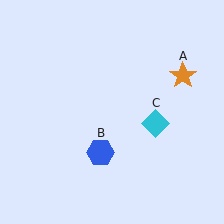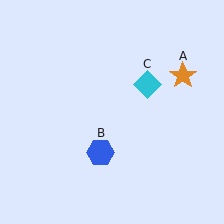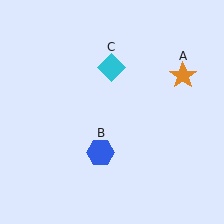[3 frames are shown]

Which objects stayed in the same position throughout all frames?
Orange star (object A) and blue hexagon (object B) remained stationary.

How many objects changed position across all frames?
1 object changed position: cyan diamond (object C).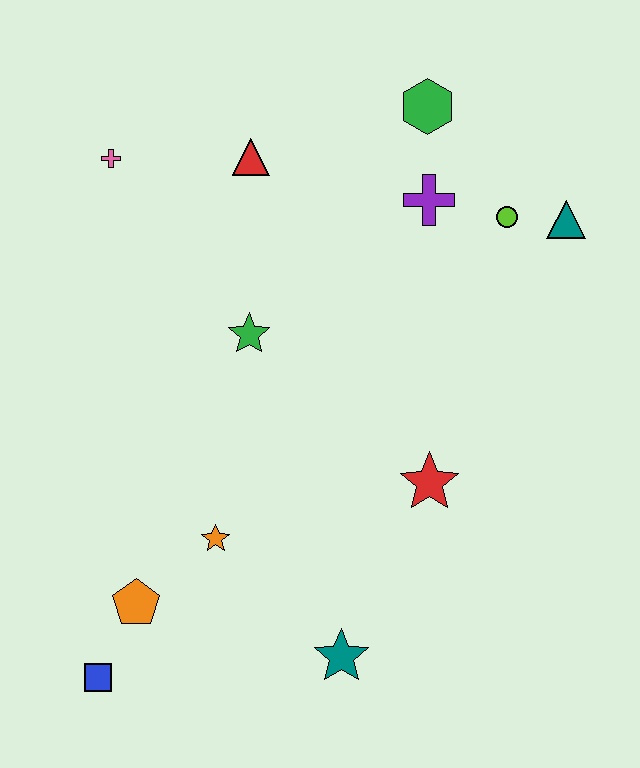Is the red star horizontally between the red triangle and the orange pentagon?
No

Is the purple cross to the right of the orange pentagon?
Yes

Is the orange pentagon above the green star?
No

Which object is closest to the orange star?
The orange pentagon is closest to the orange star.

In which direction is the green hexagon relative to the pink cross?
The green hexagon is to the right of the pink cross.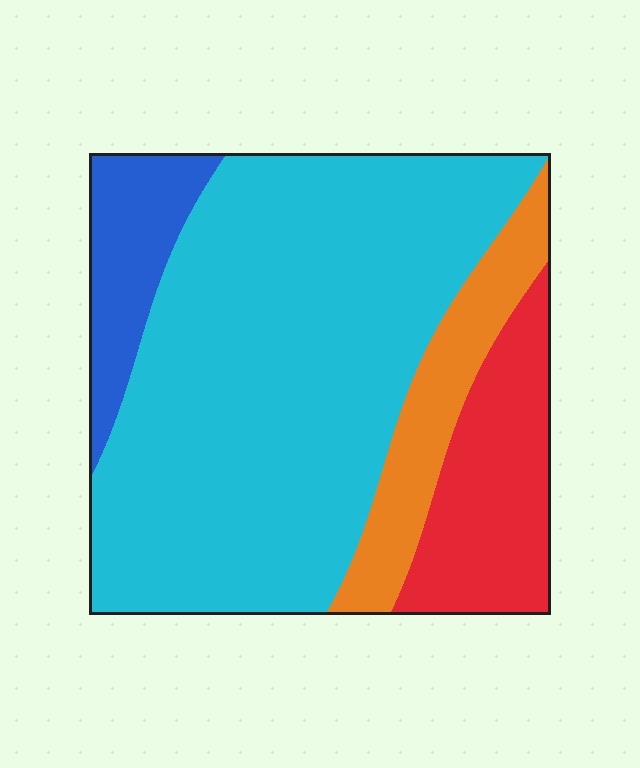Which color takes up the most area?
Cyan, at roughly 65%.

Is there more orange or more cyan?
Cyan.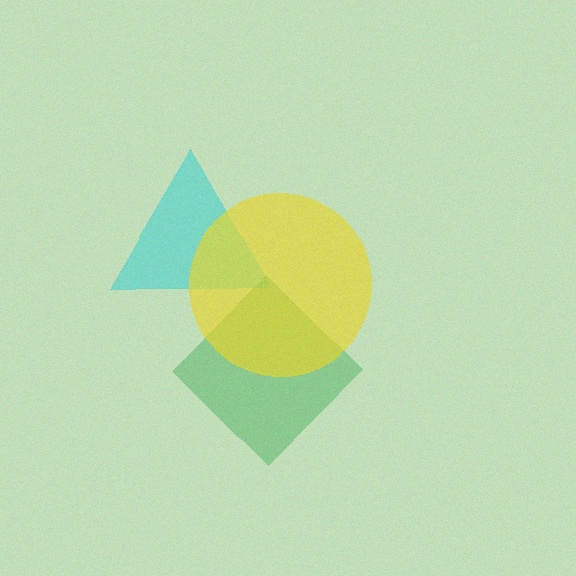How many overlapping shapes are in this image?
There are 3 overlapping shapes in the image.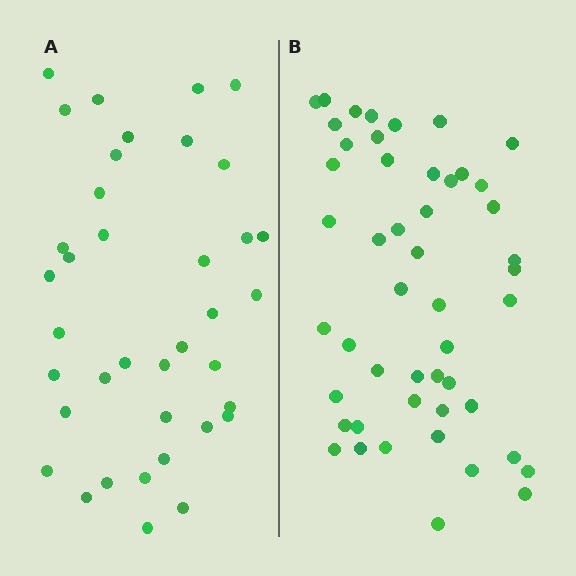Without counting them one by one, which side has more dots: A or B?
Region B (the right region) has more dots.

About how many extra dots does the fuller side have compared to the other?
Region B has roughly 12 or so more dots than region A.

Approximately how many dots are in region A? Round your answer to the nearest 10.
About 40 dots. (The exact count is 38, which rounds to 40.)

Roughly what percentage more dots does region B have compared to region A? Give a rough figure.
About 30% more.